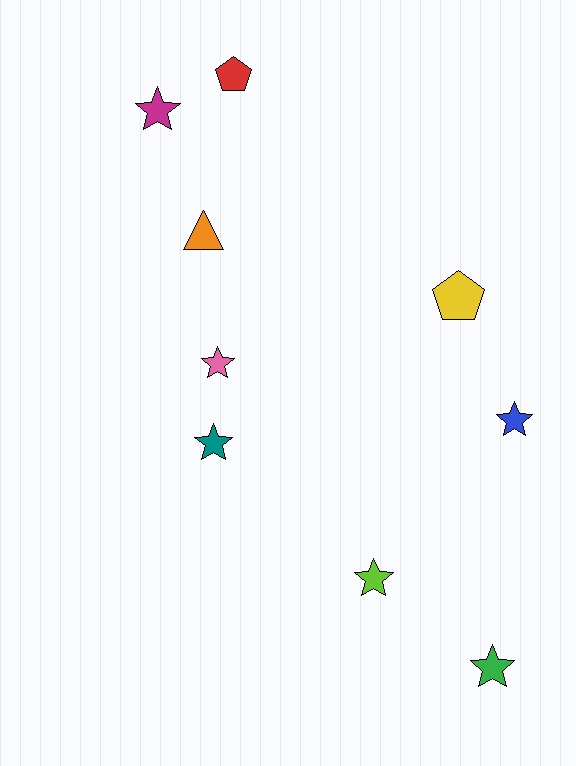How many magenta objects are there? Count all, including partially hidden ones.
There is 1 magenta object.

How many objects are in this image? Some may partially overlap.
There are 9 objects.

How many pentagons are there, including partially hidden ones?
There are 2 pentagons.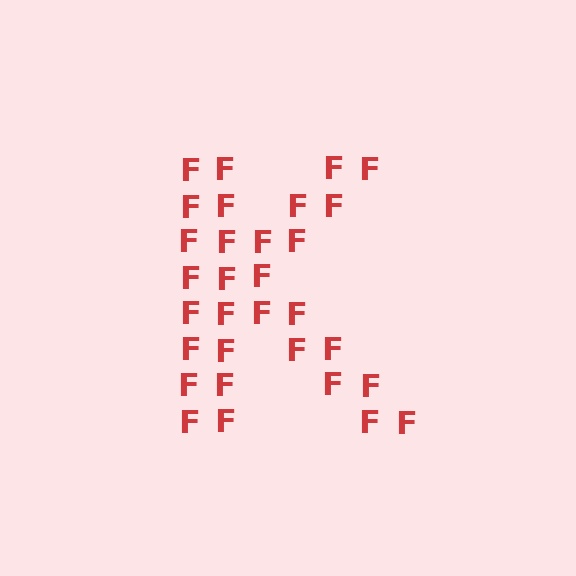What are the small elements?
The small elements are letter F's.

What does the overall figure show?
The overall figure shows the letter K.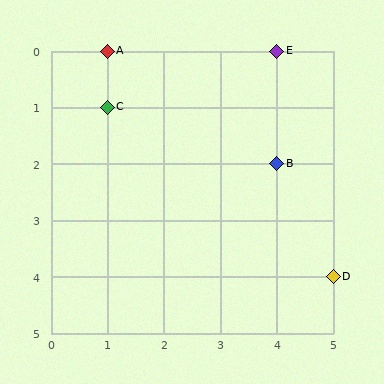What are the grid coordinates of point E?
Point E is at grid coordinates (4, 0).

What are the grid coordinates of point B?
Point B is at grid coordinates (4, 2).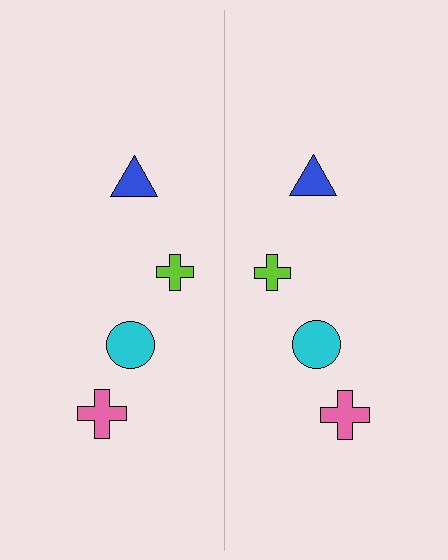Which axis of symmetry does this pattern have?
The pattern has a vertical axis of symmetry running through the center of the image.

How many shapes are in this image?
There are 8 shapes in this image.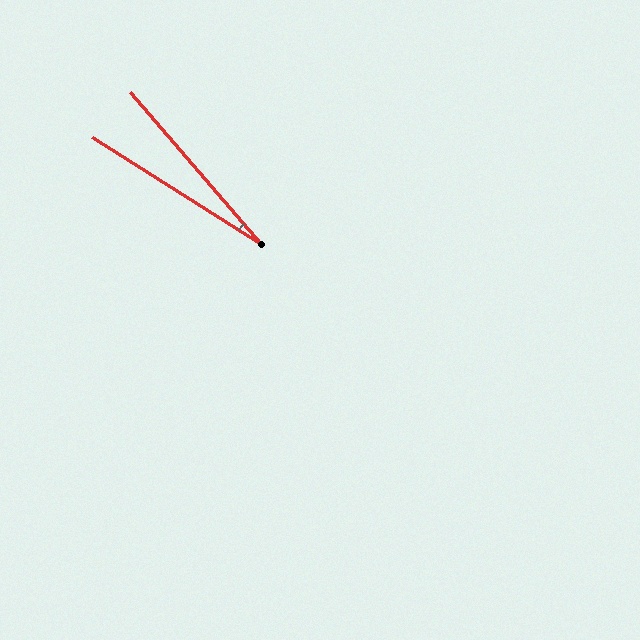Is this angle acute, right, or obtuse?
It is acute.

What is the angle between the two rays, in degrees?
Approximately 17 degrees.